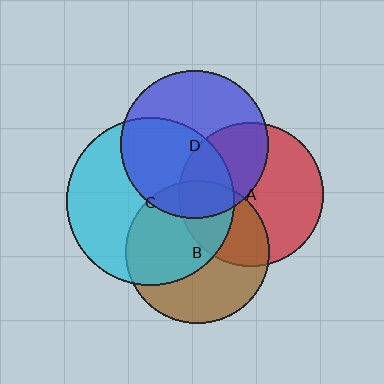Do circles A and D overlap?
Yes.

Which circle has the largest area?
Circle C (cyan).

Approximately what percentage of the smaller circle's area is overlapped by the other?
Approximately 40%.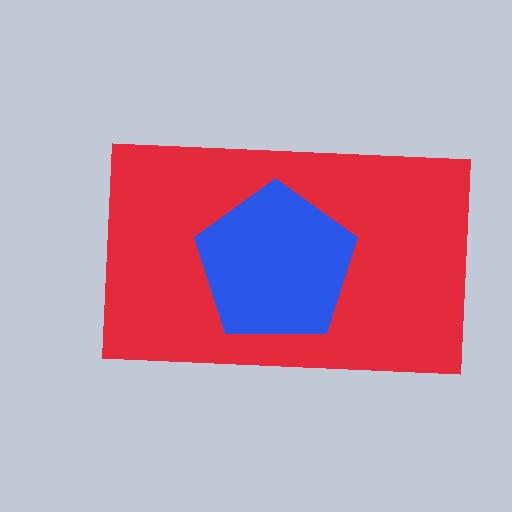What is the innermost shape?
The blue pentagon.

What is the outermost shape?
The red rectangle.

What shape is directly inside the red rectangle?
The blue pentagon.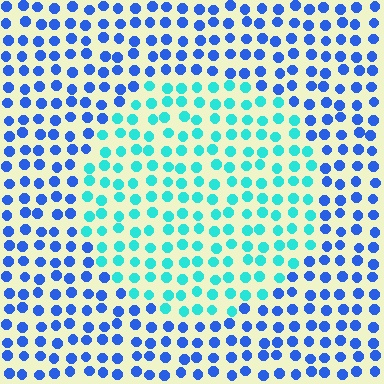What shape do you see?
I see a circle.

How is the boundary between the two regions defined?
The boundary is defined purely by a slight shift in hue (about 47 degrees). Spacing, size, and orientation are identical on both sides.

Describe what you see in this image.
The image is filled with small blue elements in a uniform arrangement. A circle-shaped region is visible where the elements are tinted to a slightly different hue, forming a subtle color boundary.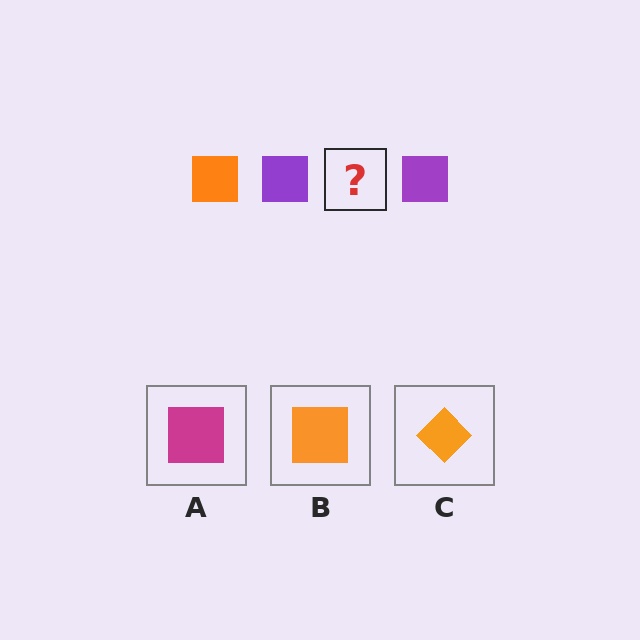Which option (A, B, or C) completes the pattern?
B.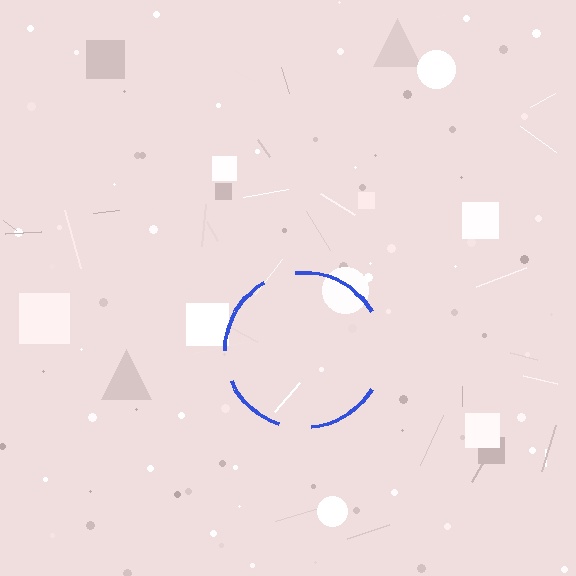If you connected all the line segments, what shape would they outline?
They would outline a circle.